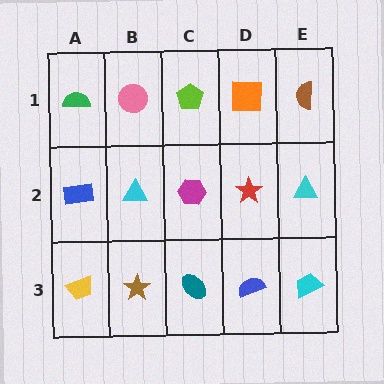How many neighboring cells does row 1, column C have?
3.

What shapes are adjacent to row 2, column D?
An orange square (row 1, column D), a blue semicircle (row 3, column D), a magenta hexagon (row 2, column C), a cyan triangle (row 2, column E).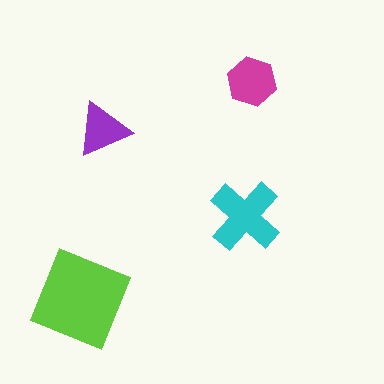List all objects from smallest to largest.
The purple triangle, the magenta hexagon, the cyan cross, the lime square.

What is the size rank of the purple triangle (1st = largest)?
4th.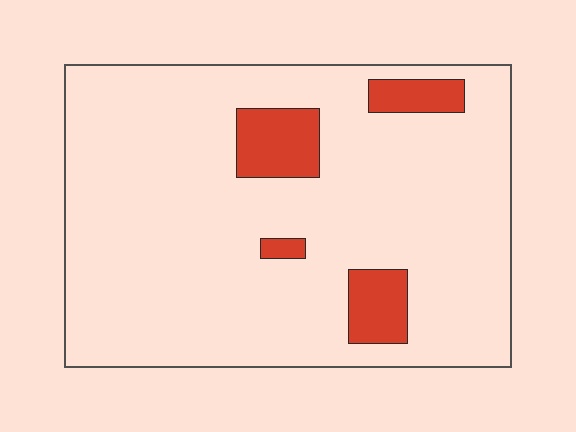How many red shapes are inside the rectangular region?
4.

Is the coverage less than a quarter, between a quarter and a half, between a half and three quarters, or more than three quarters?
Less than a quarter.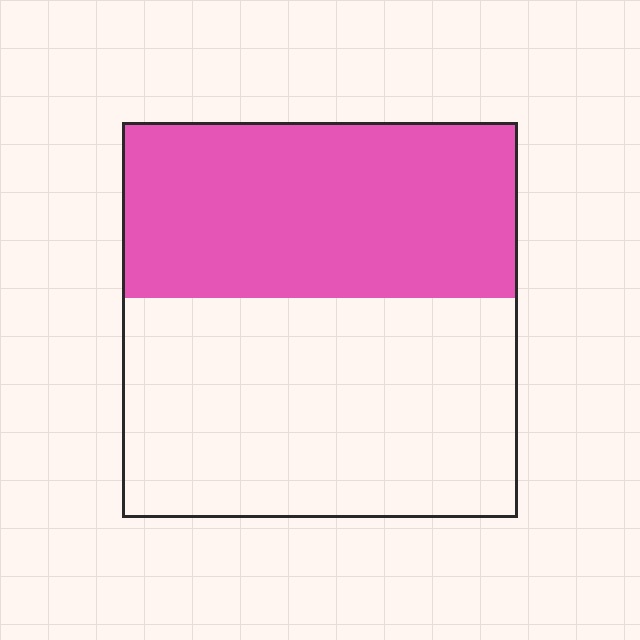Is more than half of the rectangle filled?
No.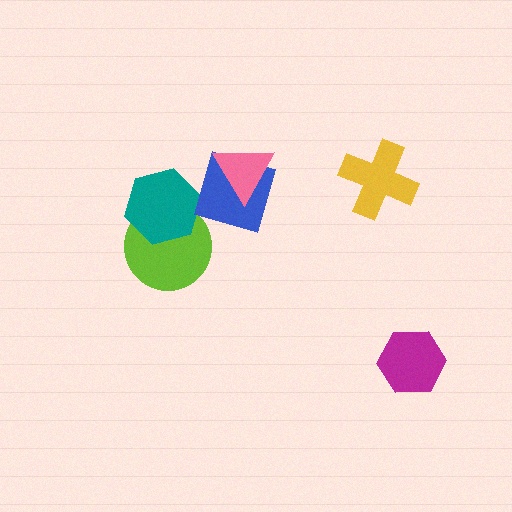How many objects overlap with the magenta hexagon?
0 objects overlap with the magenta hexagon.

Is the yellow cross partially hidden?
No, no other shape covers it.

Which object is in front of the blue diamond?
The pink triangle is in front of the blue diamond.